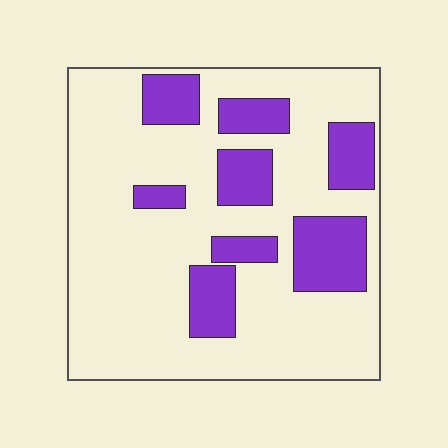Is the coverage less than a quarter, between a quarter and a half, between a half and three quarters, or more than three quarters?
Less than a quarter.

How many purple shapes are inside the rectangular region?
8.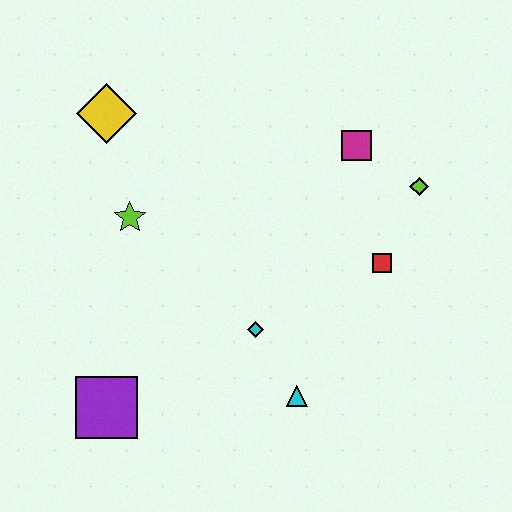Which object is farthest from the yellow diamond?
The cyan triangle is farthest from the yellow diamond.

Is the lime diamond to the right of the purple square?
Yes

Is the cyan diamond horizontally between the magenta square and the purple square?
Yes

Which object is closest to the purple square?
The cyan diamond is closest to the purple square.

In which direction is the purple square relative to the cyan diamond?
The purple square is to the left of the cyan diamond.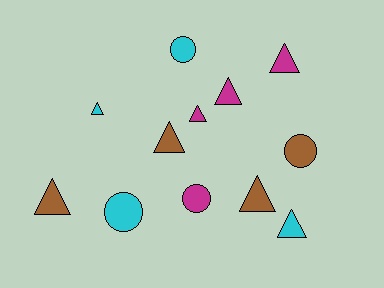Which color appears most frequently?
Brown, with 4 objects.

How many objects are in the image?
There are 12 objects.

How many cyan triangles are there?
There are 2 cyan triangles.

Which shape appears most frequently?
Triangle, with 8 objects.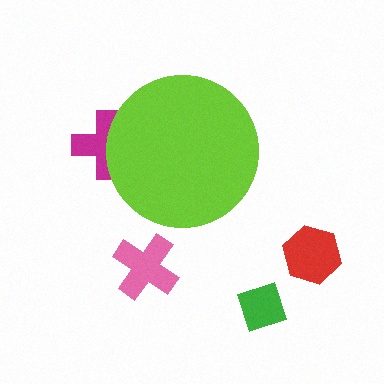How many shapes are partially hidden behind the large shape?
1 shape is partially hidden.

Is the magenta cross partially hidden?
Yes, the magenta cross is partially hidden behind the lime circle.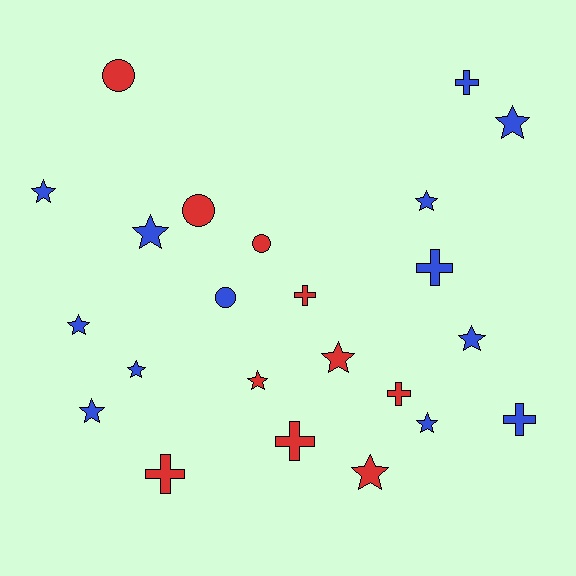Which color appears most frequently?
Blue, with 13 objects.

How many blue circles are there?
There is 1 blue circle.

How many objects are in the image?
There are 23 objects.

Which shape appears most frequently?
Star, with 12 objects.